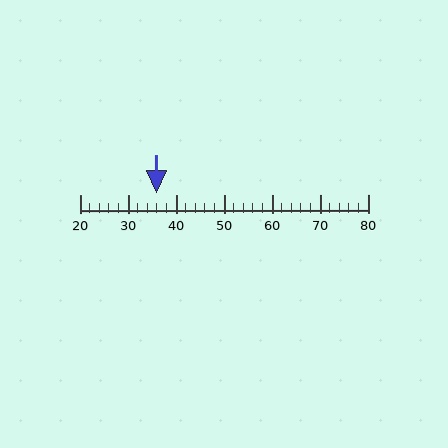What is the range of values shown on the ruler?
The ruler shows values from 20 to 80.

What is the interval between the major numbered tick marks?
The major tick marks are spaced 10 units apart.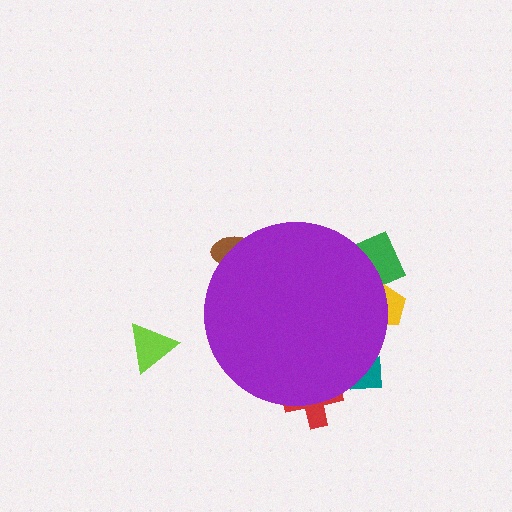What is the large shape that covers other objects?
A purple circle.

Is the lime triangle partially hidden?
No, the lime triangle is fully visible.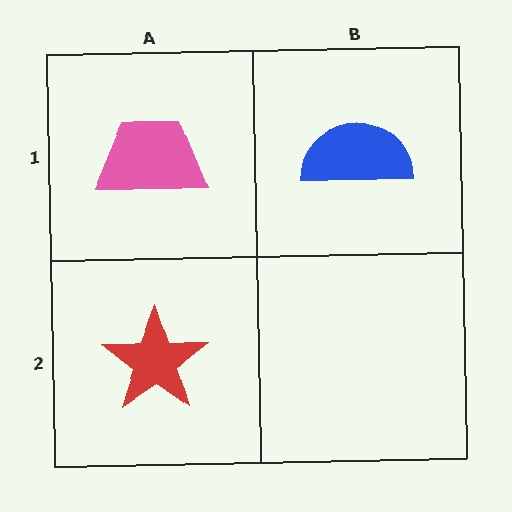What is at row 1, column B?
A blue semicircle.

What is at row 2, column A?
A red star.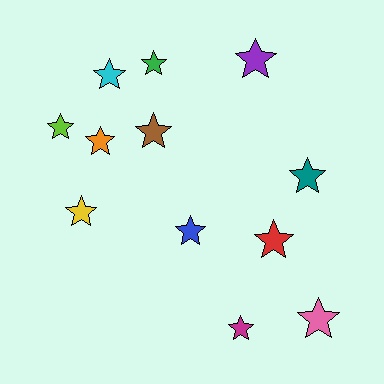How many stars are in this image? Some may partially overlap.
There are 12 stars.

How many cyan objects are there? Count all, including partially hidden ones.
There is 1 cyan object.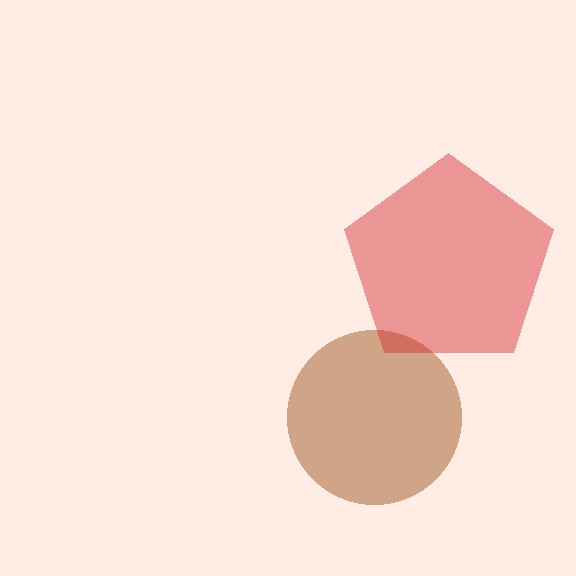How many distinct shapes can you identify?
There are 2 distinct shapes: a brown circle, a red pentagon.